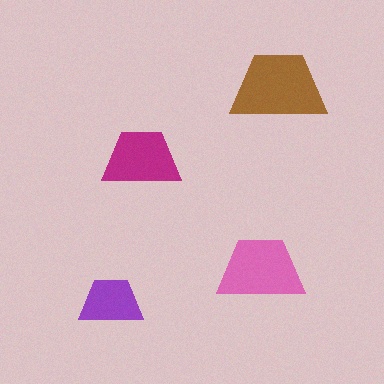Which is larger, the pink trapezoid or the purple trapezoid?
The pink one.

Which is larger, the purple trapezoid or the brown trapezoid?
The brown one.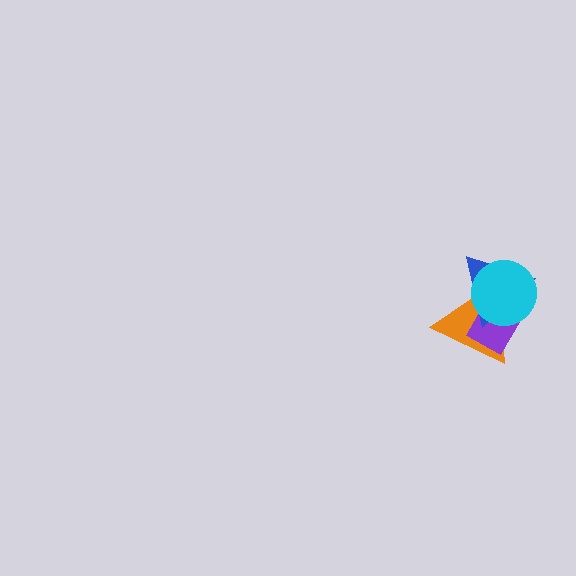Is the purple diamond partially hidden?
Yes, it is partially covered by another shape.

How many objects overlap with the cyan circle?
3 objects overlap with the cyan circle.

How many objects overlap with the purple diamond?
3 objects overlap with the purple diamond.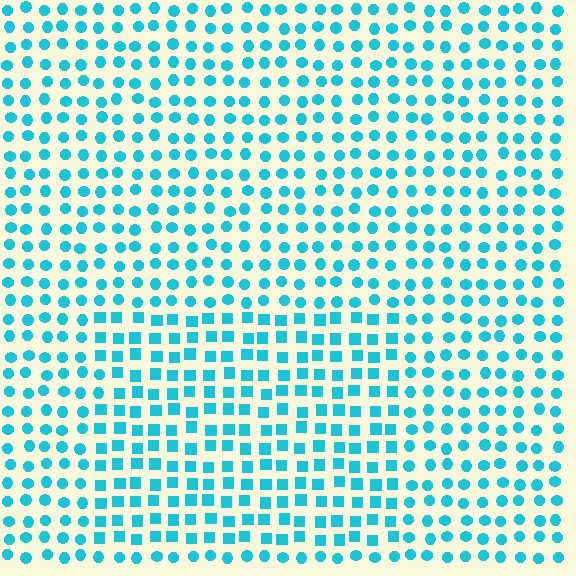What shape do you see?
I see a rectangle.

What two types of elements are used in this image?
The image uses squares inside the rectangle region and circles outside it.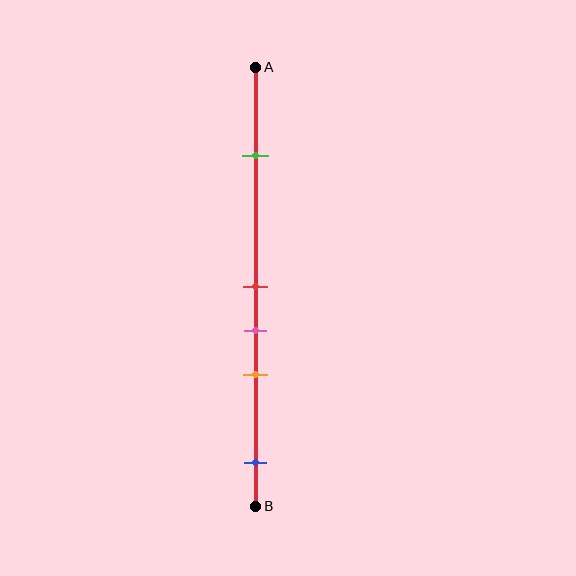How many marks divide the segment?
There are 5 marks dividing the segment.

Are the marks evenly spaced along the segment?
No, the marks are not evenly spaced.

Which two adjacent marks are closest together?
The red and pink marks are the closest adjacent pair.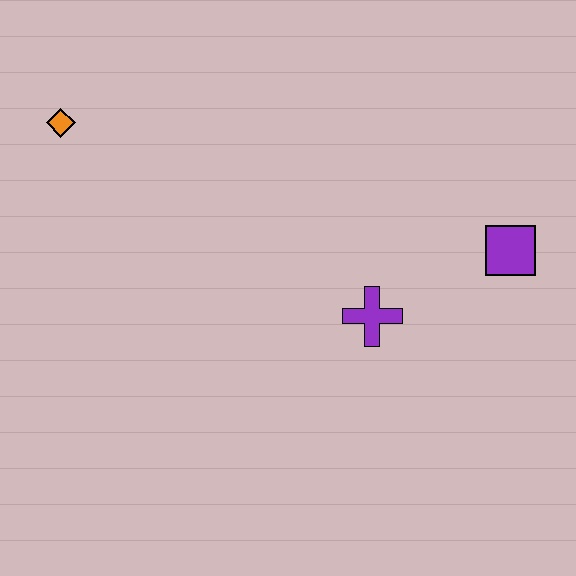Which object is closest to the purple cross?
The purple square is closest to the purple cross.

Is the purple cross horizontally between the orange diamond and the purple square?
Yes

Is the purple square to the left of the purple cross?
No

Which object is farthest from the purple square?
The orange diamond is farthest from the purple square.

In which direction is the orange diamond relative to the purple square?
The orange diamond is to the left of the purple square.